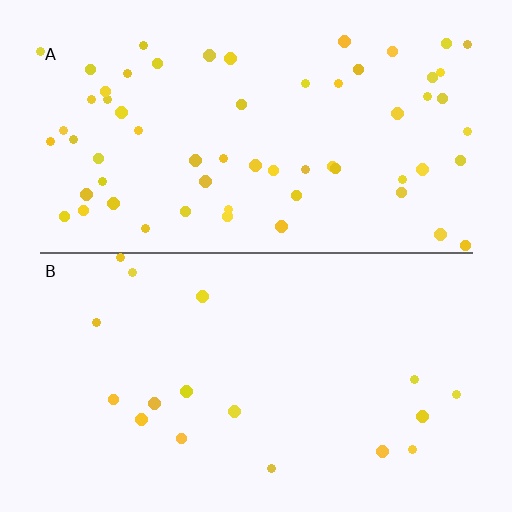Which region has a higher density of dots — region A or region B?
A (the top).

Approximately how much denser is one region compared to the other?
Approximately 3.6× — region A over region B.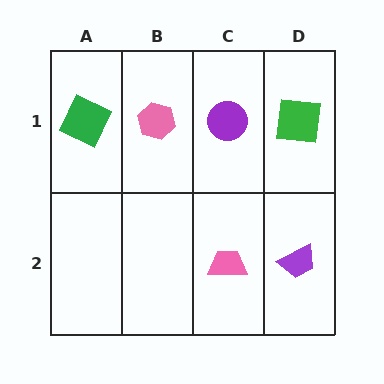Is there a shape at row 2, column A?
No, that cell is empty.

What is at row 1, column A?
A green square.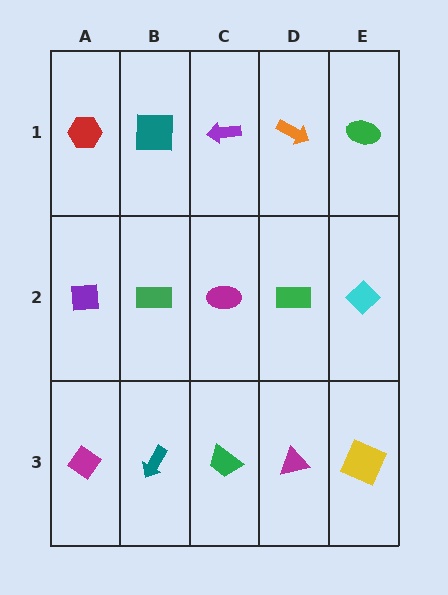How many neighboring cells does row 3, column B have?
3.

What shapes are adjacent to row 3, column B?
A green rectangle (row 2, column B), a magenta diamond (row 3, column A), a green trapezoid (row 3, column C).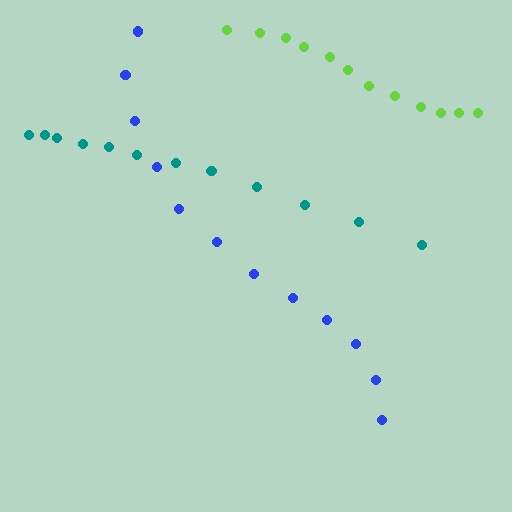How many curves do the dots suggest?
There are 3 distinct paths.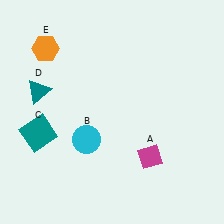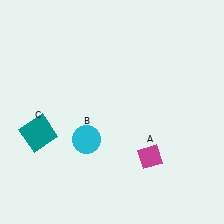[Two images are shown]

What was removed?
The teal triangle (D), the orange hexagon (E) were removed in Image 2.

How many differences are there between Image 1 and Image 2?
There are 2 differences between the two images.